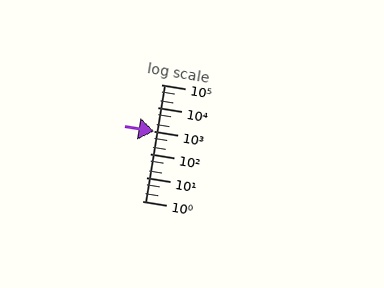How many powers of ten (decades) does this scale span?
The scale spans 5 decades, from 1 to 100000.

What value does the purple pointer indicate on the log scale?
The pointer indicates approximately 930.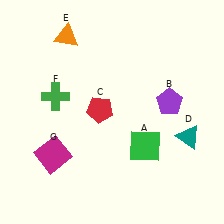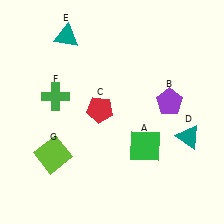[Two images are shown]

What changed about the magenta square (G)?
In Image 1, G is magenta. In Image 2, it changed to lime.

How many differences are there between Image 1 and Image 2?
There are 2 differences between the two images.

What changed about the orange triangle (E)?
In Image 1, E is orange. In Image 2, it changed to teal.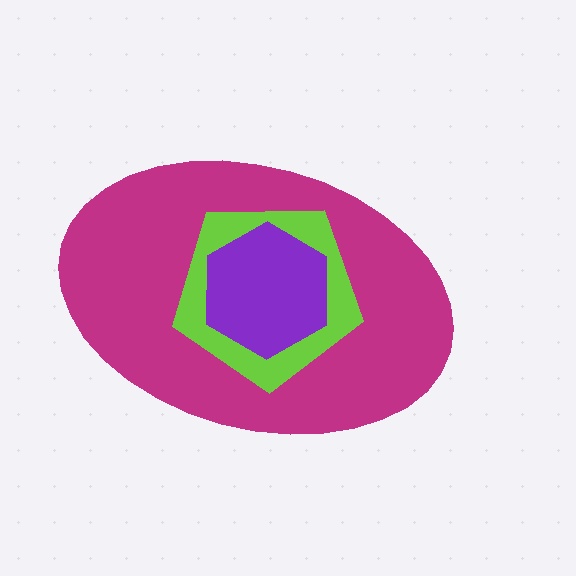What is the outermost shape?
The magenta ellipse.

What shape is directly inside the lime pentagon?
The purple hexagon.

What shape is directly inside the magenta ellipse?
The lime pentagon.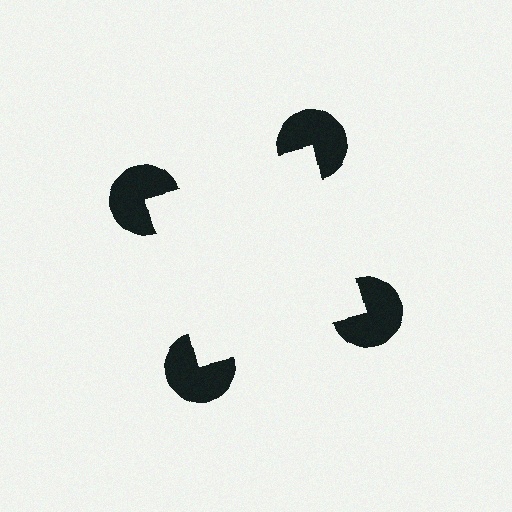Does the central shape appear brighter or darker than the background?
It typically appears slightly brighter than the background, even though no actual brightness change is drawn.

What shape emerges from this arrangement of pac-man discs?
An illusory square — its edges are inferred from the aligned wedge cuts in the pac-man discs, not physically drawn.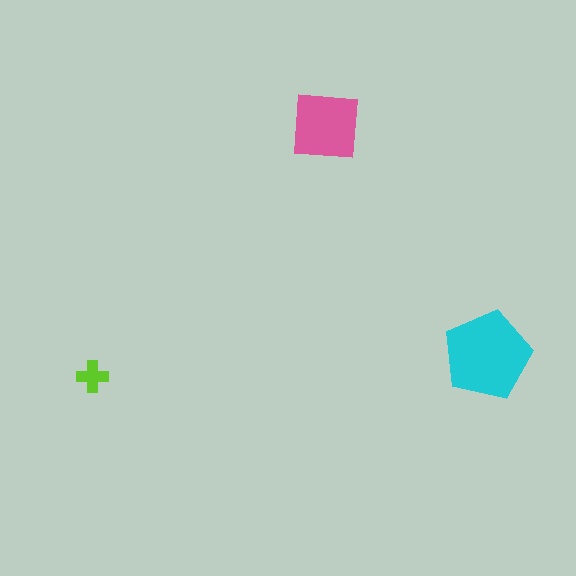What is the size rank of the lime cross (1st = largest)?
3rd.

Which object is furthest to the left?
The lime cross is leftmost.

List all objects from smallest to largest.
The lime cross, the pink square, the cyan pentagon.